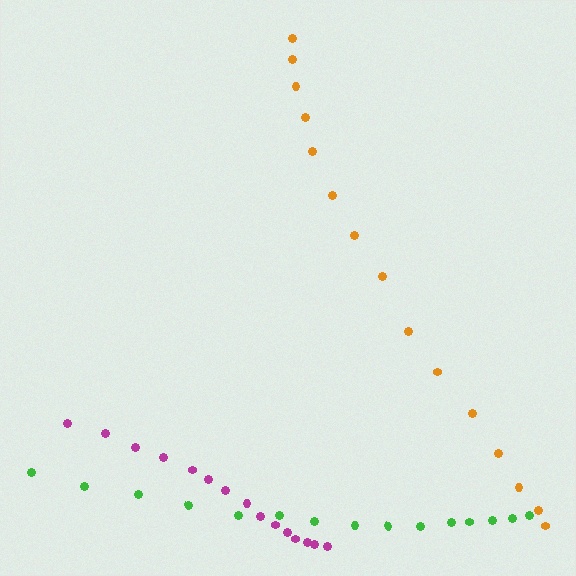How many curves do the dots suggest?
There are 3 distinct paths.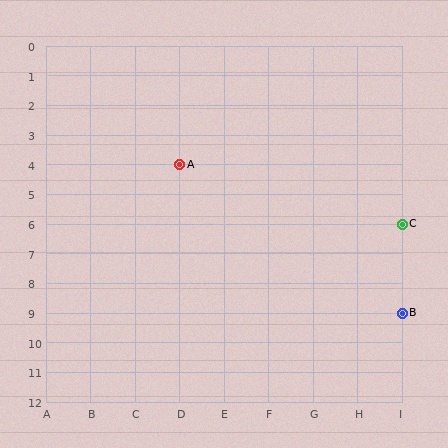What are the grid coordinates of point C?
Point C is at grid coordinates (I, 6).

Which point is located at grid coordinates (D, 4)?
Point A is at (D, 4).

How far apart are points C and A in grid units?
Points C and A are 5 columns and 2 rows apart (about 5.4 grid units diagonally).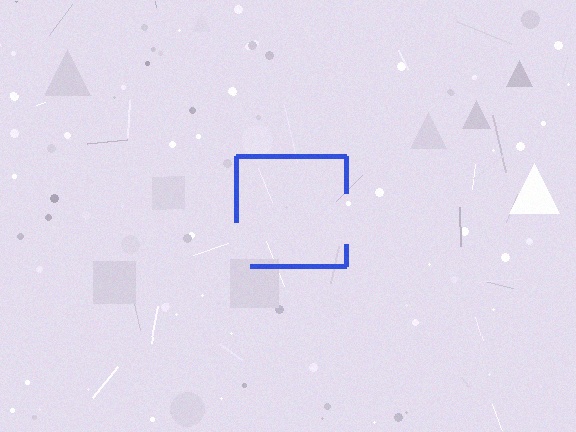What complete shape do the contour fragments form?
The contour fragments form a square.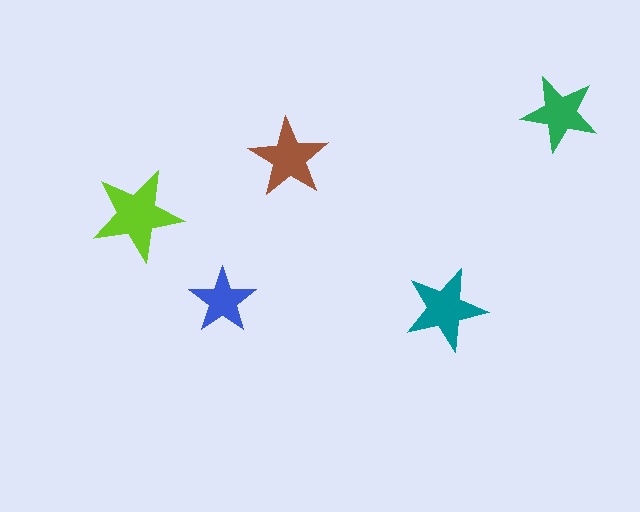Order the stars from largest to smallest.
the lime one, the teal one, the brown one, the green one, the blue one.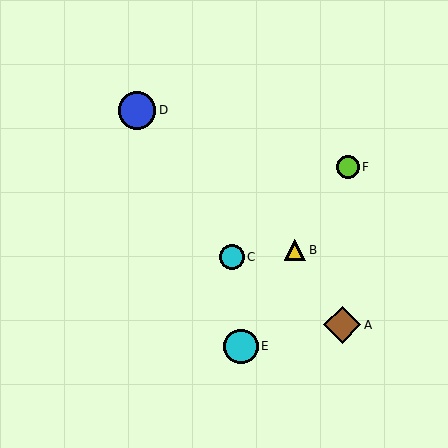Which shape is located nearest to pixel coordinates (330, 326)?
The brown diamond (labeled A) at (342, 325) is nearest to that location.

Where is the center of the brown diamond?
The center of the brown diamond is at (342, 325).